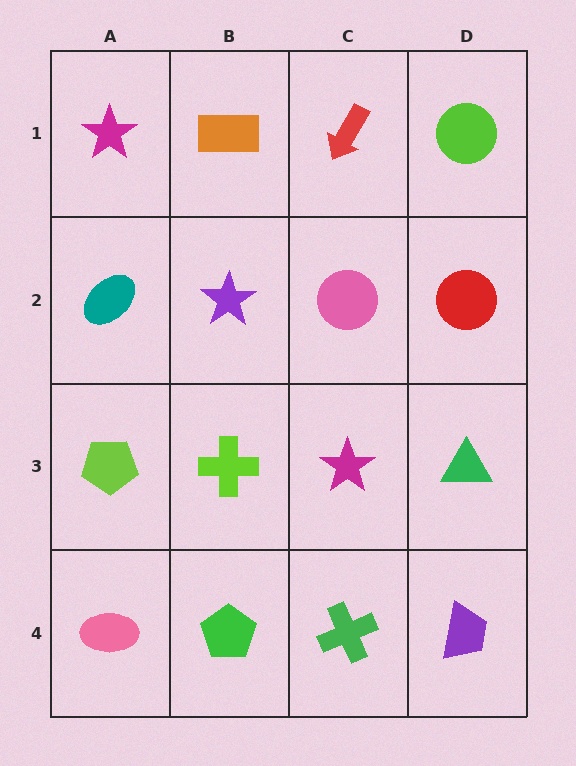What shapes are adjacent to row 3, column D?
A red circle (row 2, column D), a purple trapezoid (row 4, column D), a magenta star (row 3, column C).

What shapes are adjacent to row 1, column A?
A teal ellipse (row 2, column A), an orange rectangle (row 1, column B).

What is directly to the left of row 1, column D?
A red arrow.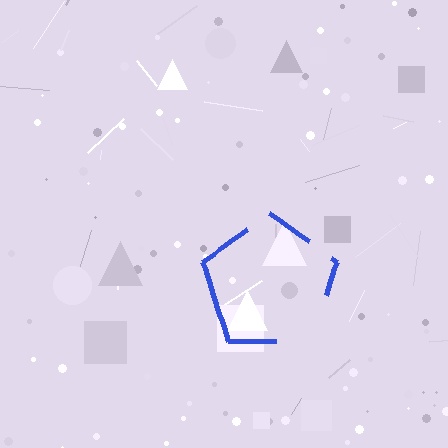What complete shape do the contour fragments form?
The contour fragments form a pentagon.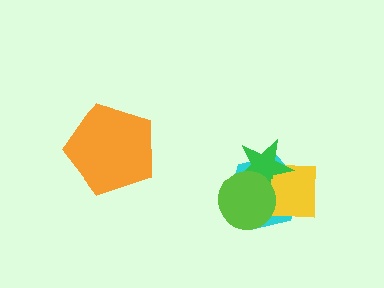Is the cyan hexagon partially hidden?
Yes, it is partially covered by another shape.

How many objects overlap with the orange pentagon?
0 objects overlap with the orange pentagon.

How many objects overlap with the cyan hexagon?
3 objects overlap with the cyan hexagon.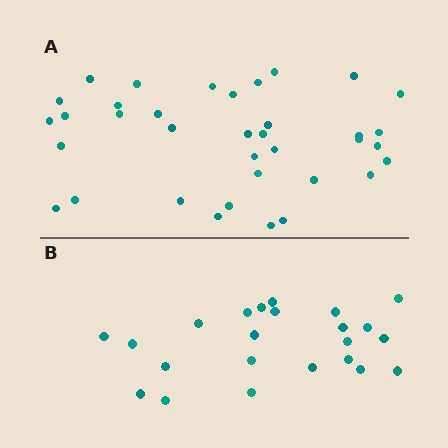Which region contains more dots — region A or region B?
Region A (the top region) has more dots.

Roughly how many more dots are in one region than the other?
Region A has approximately 15 more dots than region B.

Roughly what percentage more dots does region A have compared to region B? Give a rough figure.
About 55% more.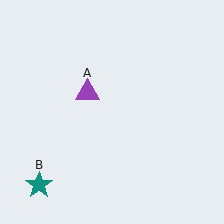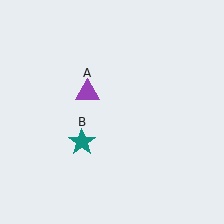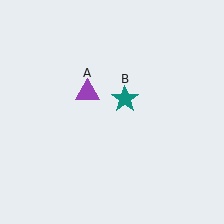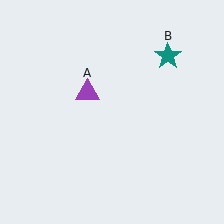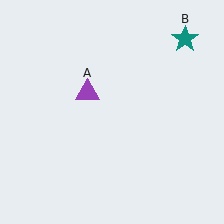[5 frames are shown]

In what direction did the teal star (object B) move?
The teal star (object B) moved up and to the right.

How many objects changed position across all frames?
1 object changed position: teal star (object B).